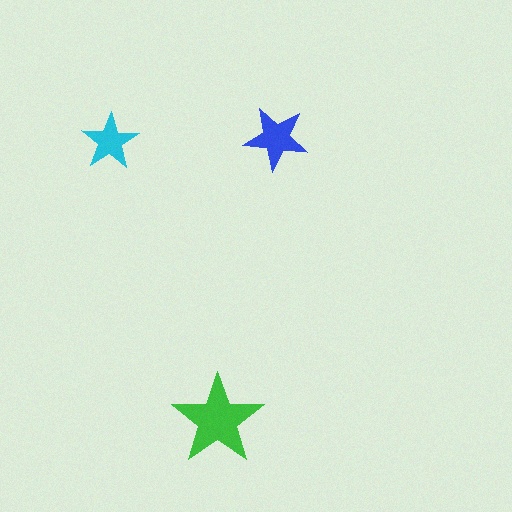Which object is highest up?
The blue star is topmost.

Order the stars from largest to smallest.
the green one, the blue one, the cyan one.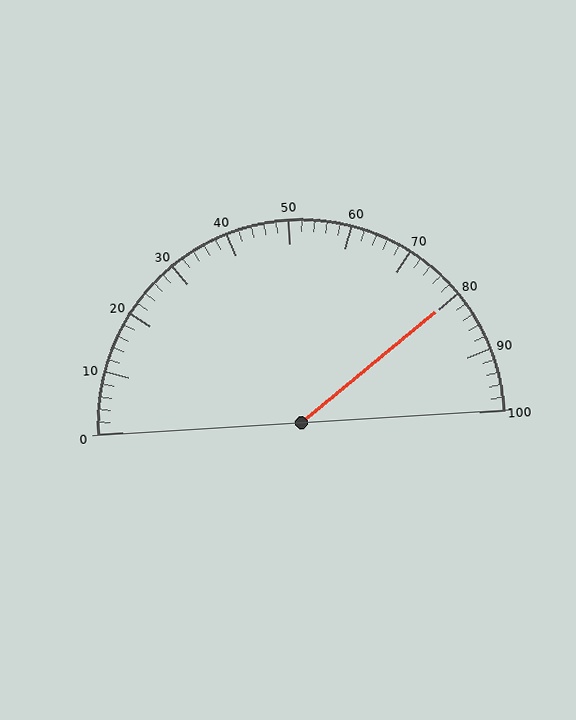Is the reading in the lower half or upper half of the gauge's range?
The reading is in the upper half of the range (0 to 100).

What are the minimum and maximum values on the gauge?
The gauge ranges from 0 to 100.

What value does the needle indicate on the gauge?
The needle indicates approximately 80.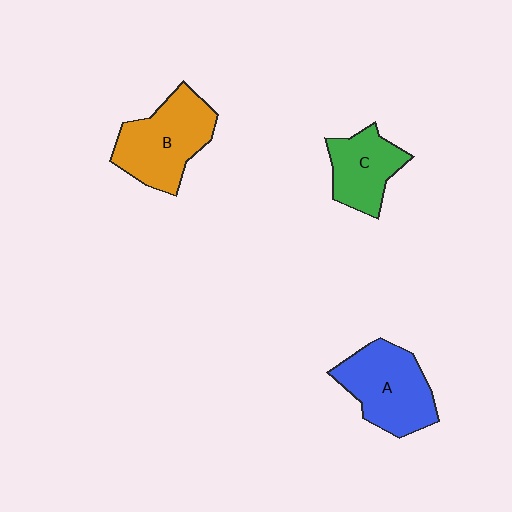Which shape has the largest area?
Shape B (orange).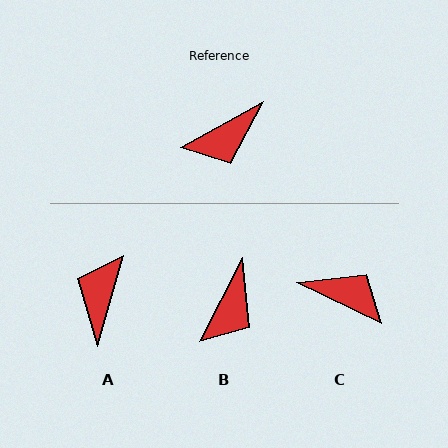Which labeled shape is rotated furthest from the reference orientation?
A, about 135 degrees away.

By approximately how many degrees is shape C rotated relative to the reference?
Approximately 125 degrees counter-clockwise.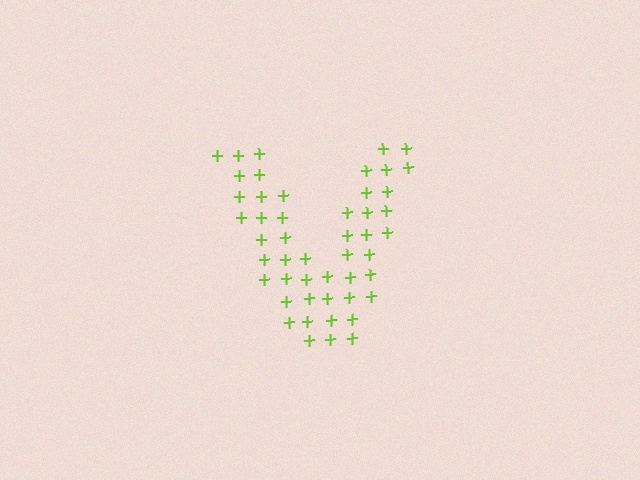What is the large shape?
The large shape is the letter V.